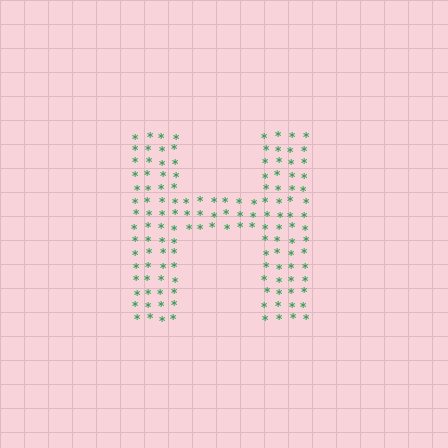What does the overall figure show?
The overall figure shows the letter H.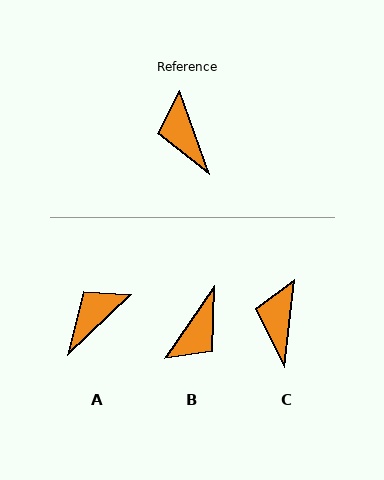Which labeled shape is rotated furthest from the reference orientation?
B, about 125 degrees away.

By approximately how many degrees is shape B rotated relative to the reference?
Approximately 125 degrees counter-clockwise.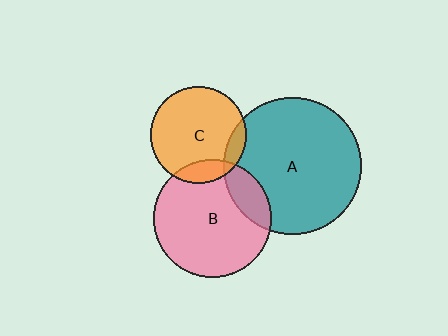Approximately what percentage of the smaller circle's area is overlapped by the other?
Approximately 15%.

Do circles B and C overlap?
Yes.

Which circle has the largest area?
Circle A (teal).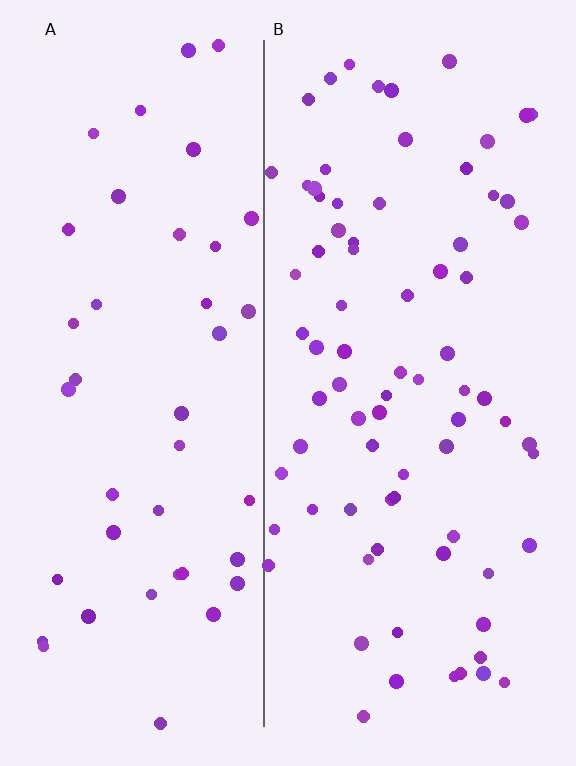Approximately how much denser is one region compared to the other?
Approximately 1.8× — region B over region A.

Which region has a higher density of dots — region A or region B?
B (the right).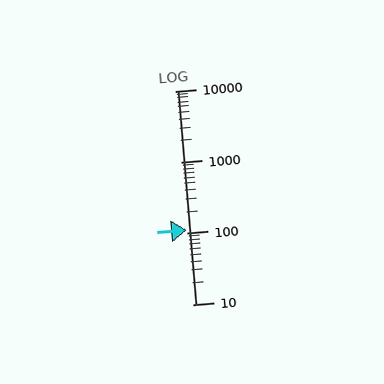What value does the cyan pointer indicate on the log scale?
The pointer indicates approximately 110.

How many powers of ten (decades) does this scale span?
The scale spans 3 decades, from 10 to 10000.